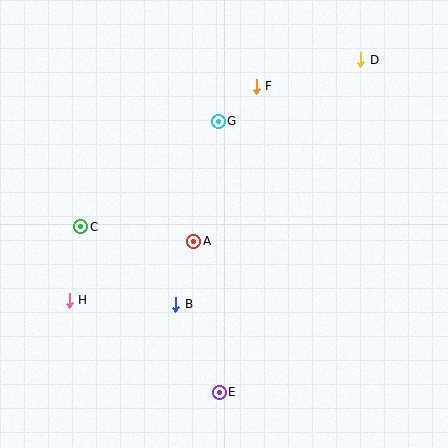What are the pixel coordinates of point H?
Point H is at (69, 300).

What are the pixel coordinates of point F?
Point F is at (256, 86).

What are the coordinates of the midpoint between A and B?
The midpoint between A and B is at (185, 273).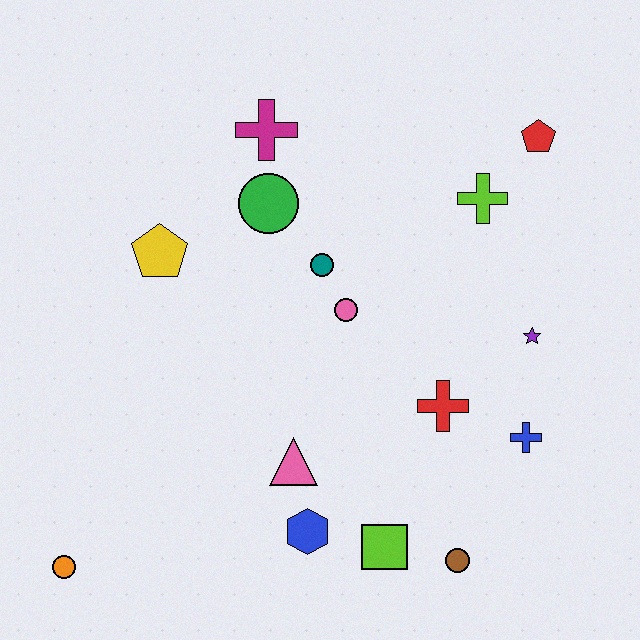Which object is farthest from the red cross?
The orange circle is farthest from the red cross.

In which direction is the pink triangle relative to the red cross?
The pink triangle is to the left of the red cross.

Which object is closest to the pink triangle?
The blue hexagon is closest to the pink triangle.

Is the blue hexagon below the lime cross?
Yes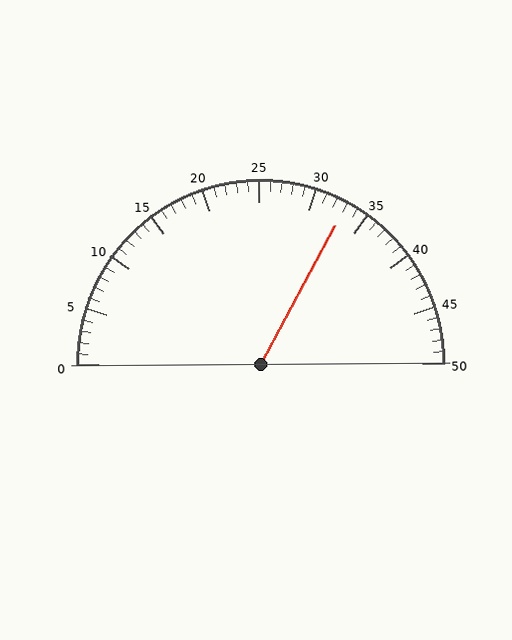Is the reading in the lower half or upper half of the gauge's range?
The reading is in the upper half of the range (0 to 50).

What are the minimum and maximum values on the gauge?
The gauge ranges from 0 to 50.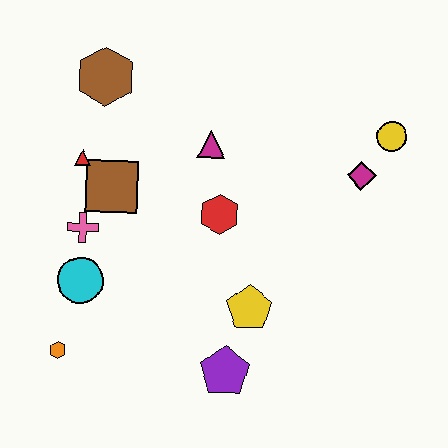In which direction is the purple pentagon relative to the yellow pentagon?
The purple pentagon is below the yellow pentagon.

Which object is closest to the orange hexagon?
The cyan circle is closest to the orange hexagon.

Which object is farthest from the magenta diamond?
The orange hexagon is farthest from the magenta diamond.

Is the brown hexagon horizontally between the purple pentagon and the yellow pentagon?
No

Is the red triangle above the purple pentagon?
Yes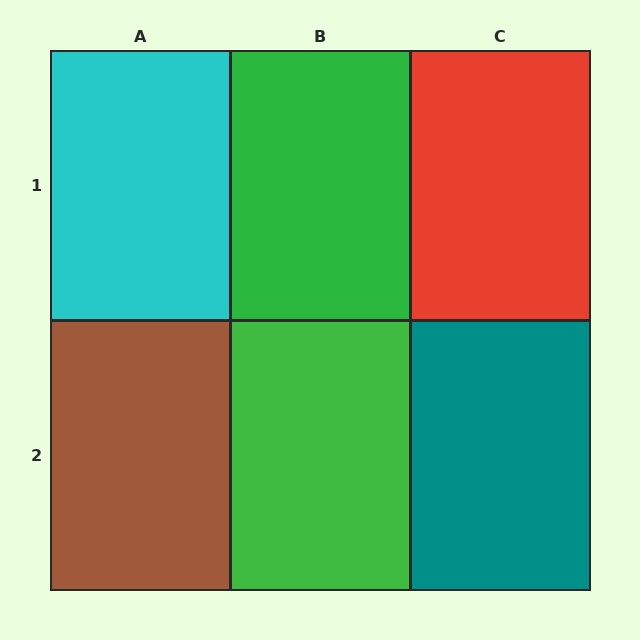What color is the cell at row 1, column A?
Cyan.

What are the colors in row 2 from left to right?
Brown, green, teal.